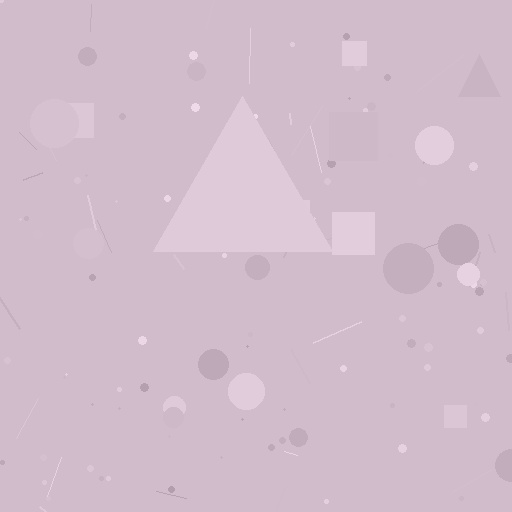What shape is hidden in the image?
A triangle is hidden in the image.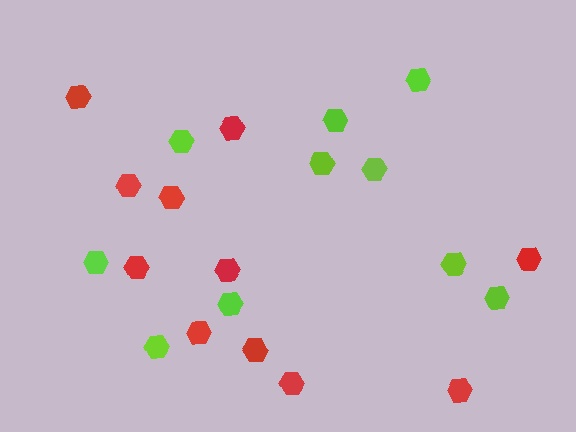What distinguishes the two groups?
There are 2 groups: one group of lime hexagons (10) and one group of red hexagons (11).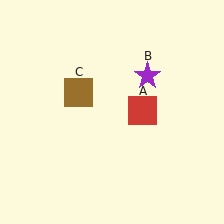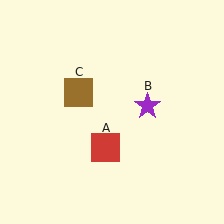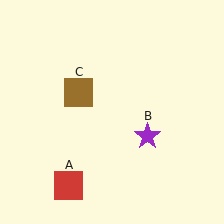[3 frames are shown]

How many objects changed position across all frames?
2 objects changed position: red square (object A), purple star (object B).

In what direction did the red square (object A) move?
The red square (object A) moved down and to the left.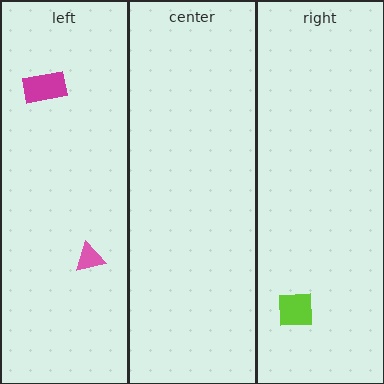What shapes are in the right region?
The lime square.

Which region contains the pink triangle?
The left region.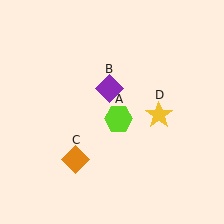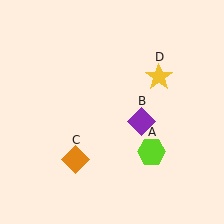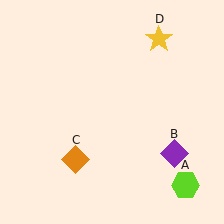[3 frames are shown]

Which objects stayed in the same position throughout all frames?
Orange diamond (object C) remained stationary.